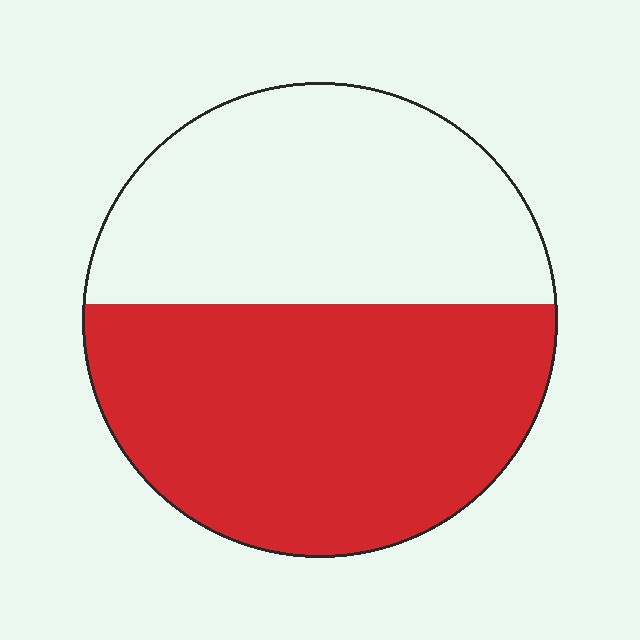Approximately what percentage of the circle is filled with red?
Approximately 55%.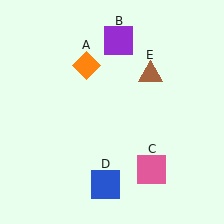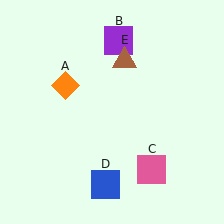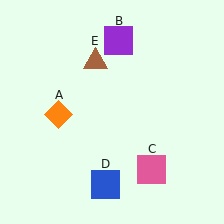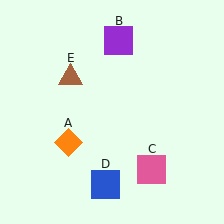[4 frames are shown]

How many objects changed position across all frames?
2 objects changed position: orange diamond (object A), brown triangle (object E).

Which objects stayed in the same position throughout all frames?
Purple square (object B) and pink square (object C) and blue square (object D) remained stationary.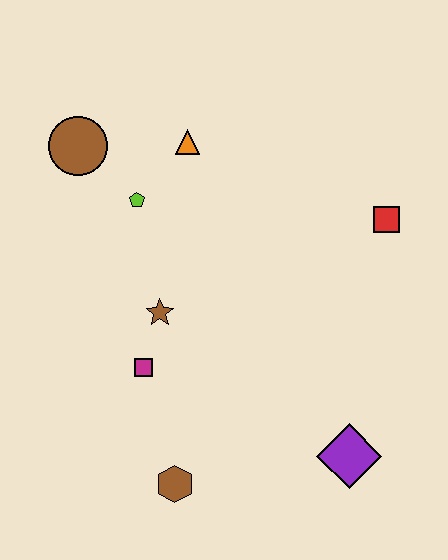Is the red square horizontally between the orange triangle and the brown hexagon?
No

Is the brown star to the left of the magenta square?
No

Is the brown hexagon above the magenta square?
No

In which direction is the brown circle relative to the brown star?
The brown circle is above the brown star.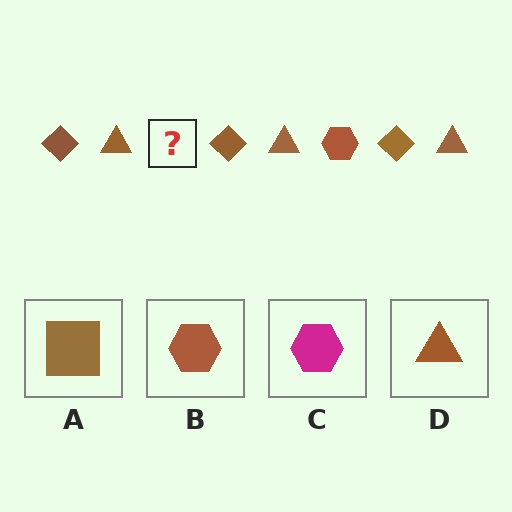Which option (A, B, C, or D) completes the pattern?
B.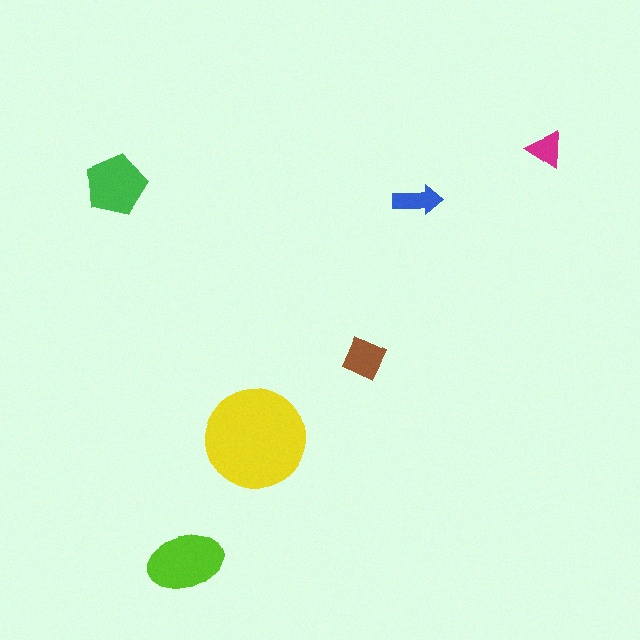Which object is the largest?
The yellow circle.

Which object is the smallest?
The magenta triangle.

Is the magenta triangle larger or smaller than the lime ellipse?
Smaller.